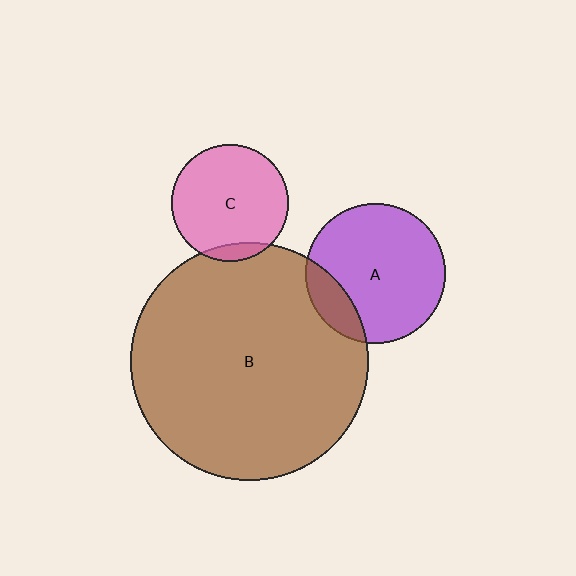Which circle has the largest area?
Circle B (brown).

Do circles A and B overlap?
Yes.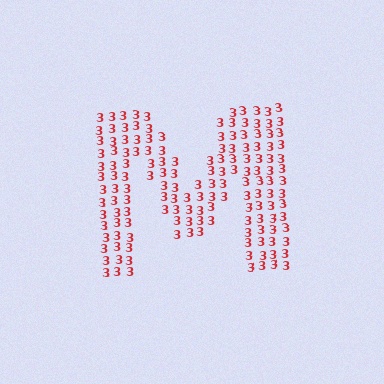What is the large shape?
The large shape is the letter M.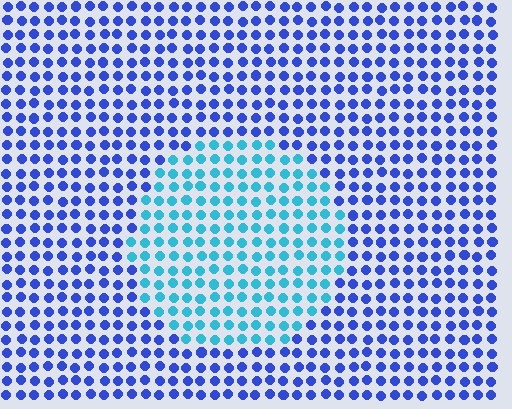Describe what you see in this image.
The image is filled with small blue elements in a uniform arrangement. A circle-shaped region is visible where the elements are tinted to a slightly different hue, forming a subtle color boundary.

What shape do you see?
I see a circle.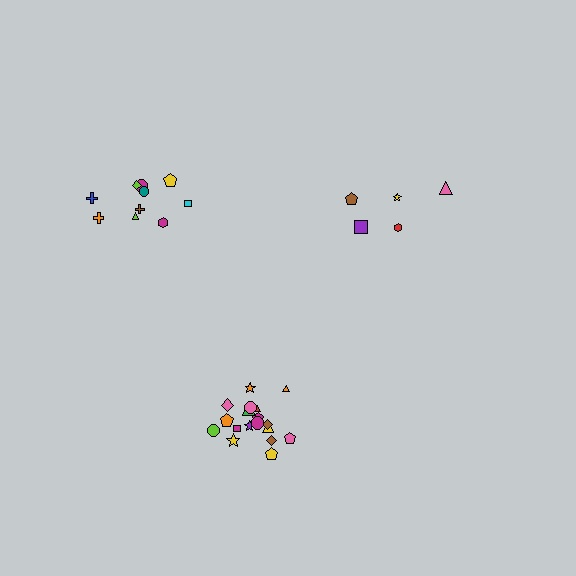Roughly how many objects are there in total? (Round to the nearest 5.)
Roughly 35 objects in total.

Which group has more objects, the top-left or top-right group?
The top-left group.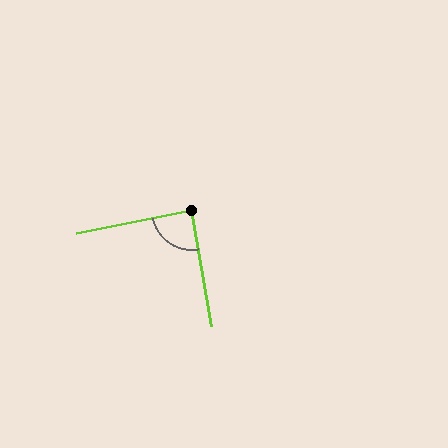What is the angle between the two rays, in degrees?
Approximately 88 degrees.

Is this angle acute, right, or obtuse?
It is approximately a right angle.